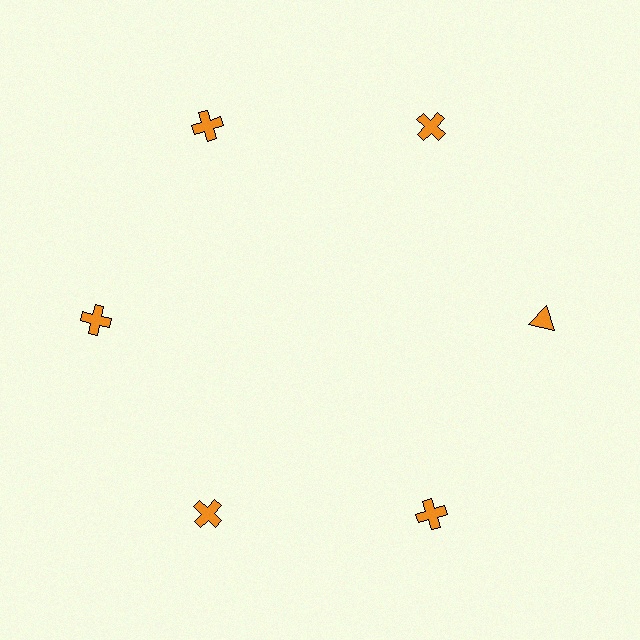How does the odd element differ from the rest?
It has a different shape: triangle instead of cross.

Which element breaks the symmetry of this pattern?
The orange triangle at roughly the 3 o'clock position breaks the symmetry. All other shapes are orange crosses.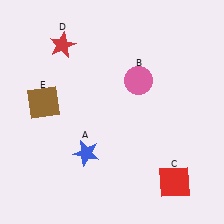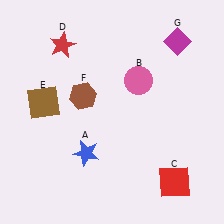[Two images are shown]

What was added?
A brown hexagon (F), a magenta diamond (G) were added in Image 2.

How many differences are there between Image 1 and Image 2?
There are 2 differences between the two images.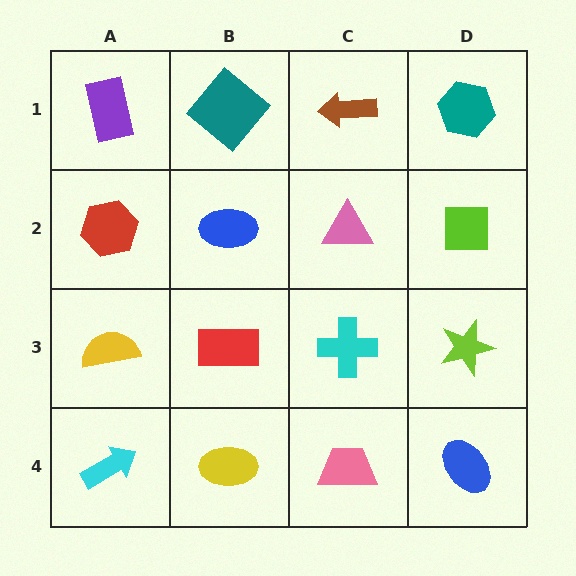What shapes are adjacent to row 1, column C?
A pink triangle (row 2, column C), a teal diamond (row 1, column B), a teal hexagon (row 1, column D).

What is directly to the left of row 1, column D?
A brown arrow.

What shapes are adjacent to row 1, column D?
A lime square (row 2, column D), a brown arrow (row 1, column C).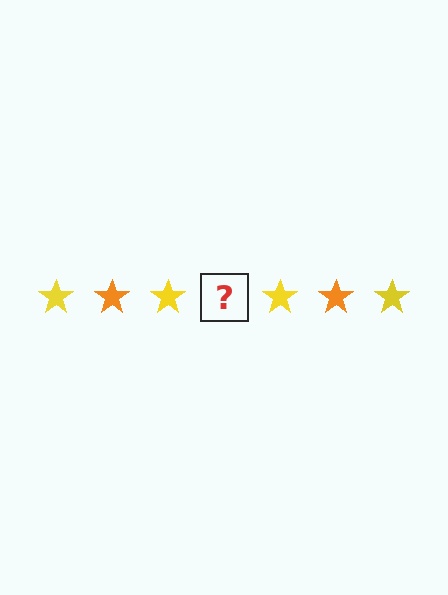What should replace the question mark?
The question mark should be replaced with an orange star.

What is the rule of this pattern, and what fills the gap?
The rule is that the pattern cycles through yellow, orange stars. The gap should be filled with an orange star.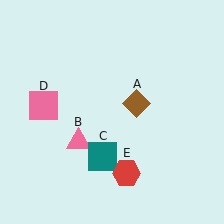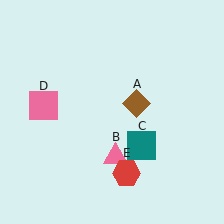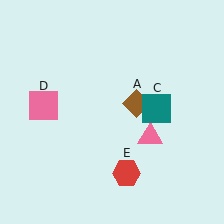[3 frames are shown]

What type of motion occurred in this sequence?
The pink triangle (object B), teal square (object C) rotated counterclockwise around the center of the scene.